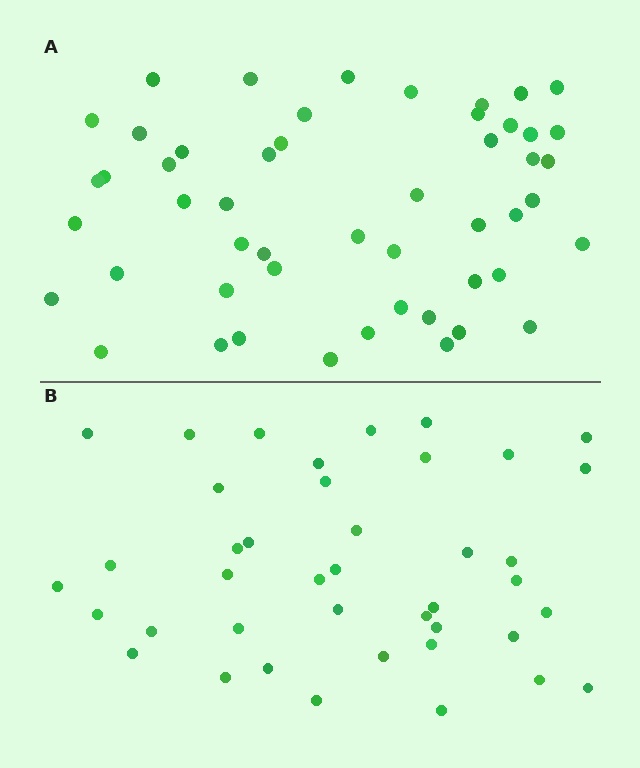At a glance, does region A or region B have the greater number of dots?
Region A (the top region) has more dots.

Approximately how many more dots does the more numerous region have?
Region A has roughly 10 or so more dots than region B.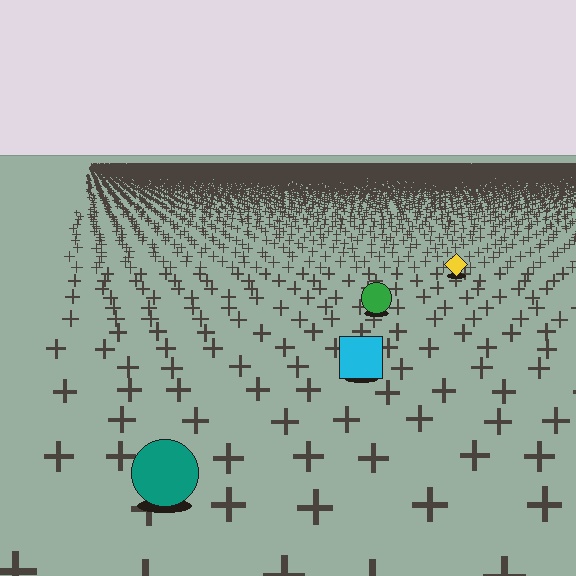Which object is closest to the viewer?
The teal circle is closest. The texture marks near it are larger and more spread out.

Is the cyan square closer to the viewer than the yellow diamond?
Yes. The cyan square is closer — you can tell from the texture gradient: the ground texture is coarser near it.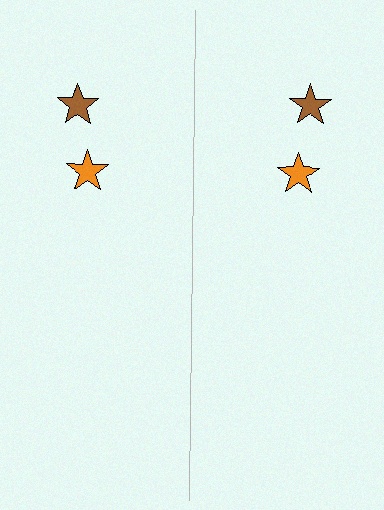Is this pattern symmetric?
Yes, this pattern has bilateral (reflection) symmetry.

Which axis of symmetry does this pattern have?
The pattern has a vertical axis of symmetry running through the center of the image.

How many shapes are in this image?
There are 4 shapes in this image.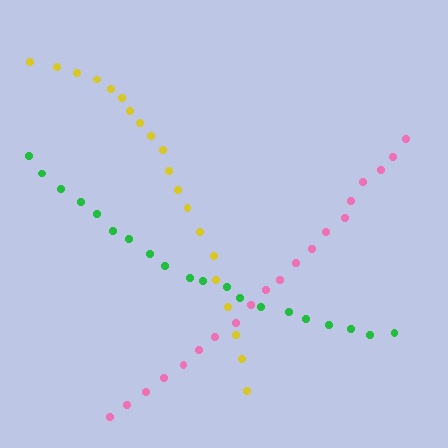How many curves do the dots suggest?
There are 3 distinct paths.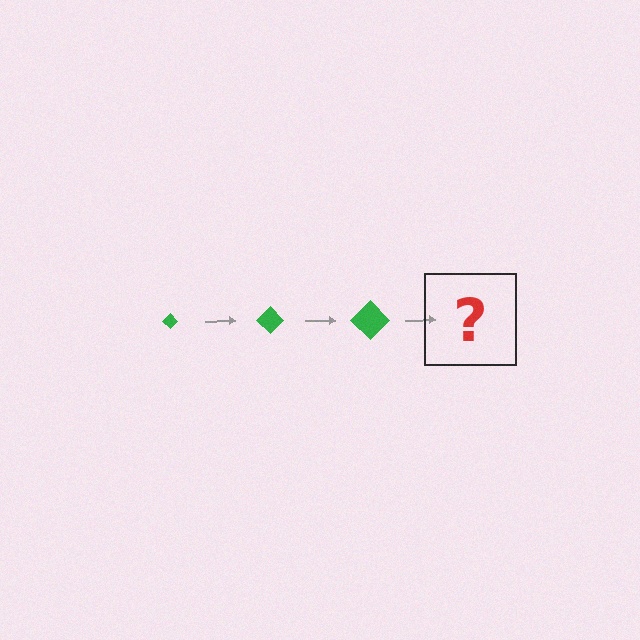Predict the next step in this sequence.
The next step is a green diamond, larger than the previous one.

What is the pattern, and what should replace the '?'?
The pattern is that the diamond gets progressively larger each step. The '?' should be a green diamond, larger than the previous one.